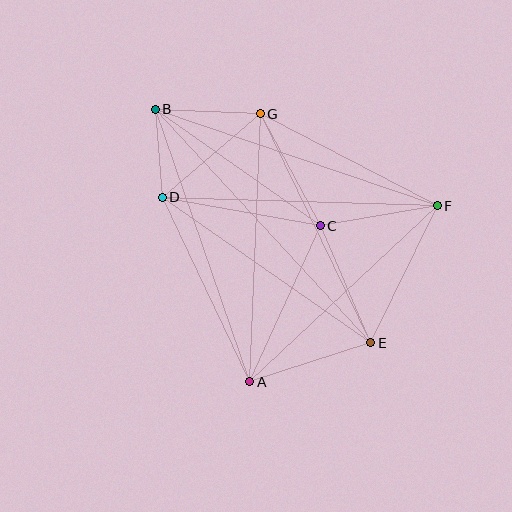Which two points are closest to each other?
Points B and D are closest to each other.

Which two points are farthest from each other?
Points B and E are farthest from each other.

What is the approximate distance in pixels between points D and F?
The distance between D and F is approximately 275 pixels.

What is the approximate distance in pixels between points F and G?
The distance between F and G is approximately 200 pixels.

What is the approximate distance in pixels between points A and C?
The distance between A and C is approximately 171 pixels.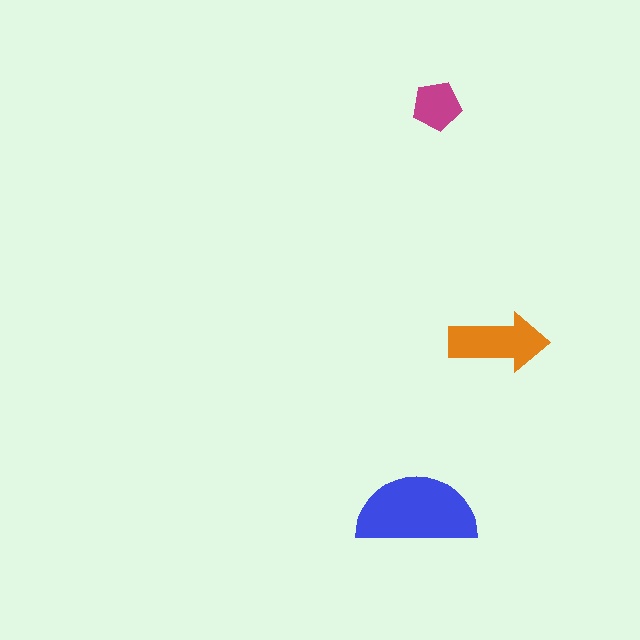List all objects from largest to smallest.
The blue semicircle, the orange arrow, the magenta pentagon.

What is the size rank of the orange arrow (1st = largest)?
2nd.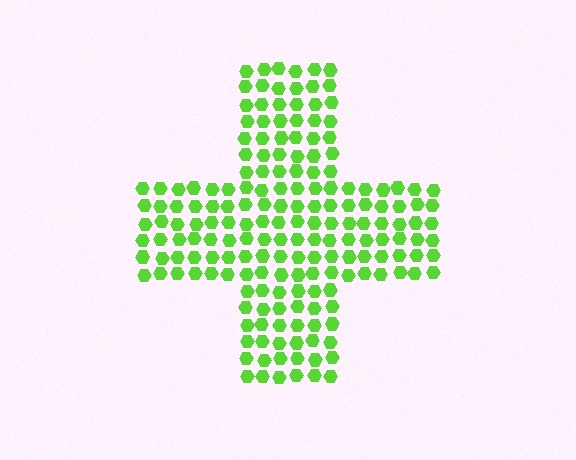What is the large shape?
The large shape is a cross.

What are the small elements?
The small elements are hexagons.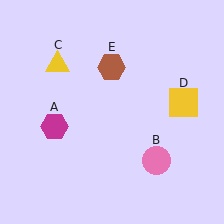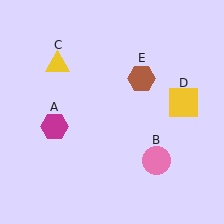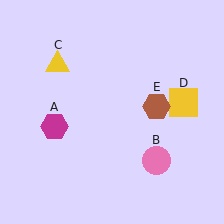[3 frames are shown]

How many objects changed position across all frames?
1 object changed position: brown hexagon (object E).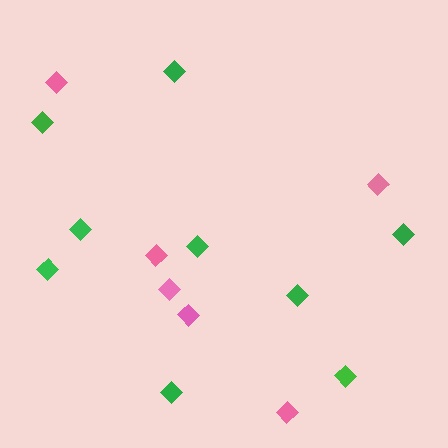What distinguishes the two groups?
There are 2 groups: one group of pink diamonds (6) and one group of green diamonds (9).